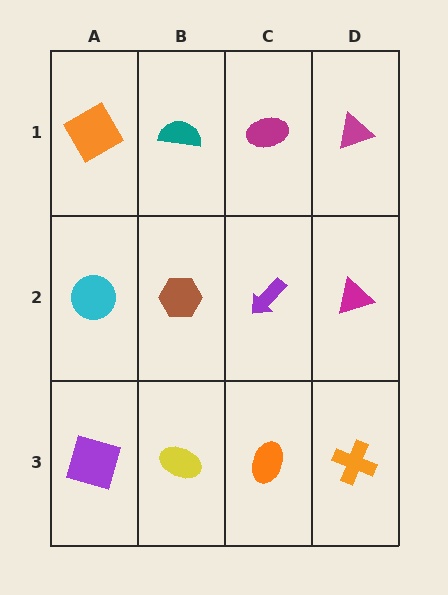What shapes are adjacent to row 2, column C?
A magenta ellipse (row 1, column C), an orange ellipse (row 3, column C), a brown hexagon (row 2, column B), a magenta triangle (row 2, column D).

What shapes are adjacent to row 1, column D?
A magenta triangle (row 2, column D), a magenta ellipse (row 1, column C).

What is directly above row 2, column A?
An orange diamond.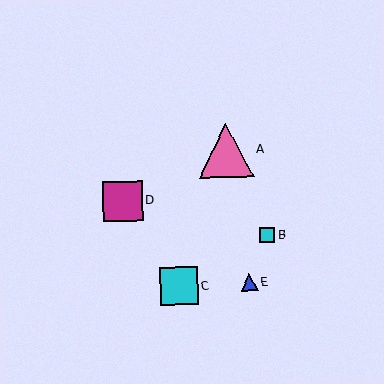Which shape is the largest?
The pink triangle (labeled A) is the largest.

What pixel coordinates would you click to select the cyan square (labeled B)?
Click at (267, 235) to select the cyan square B.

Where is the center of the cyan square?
The center of the cyan square is at (267, 235).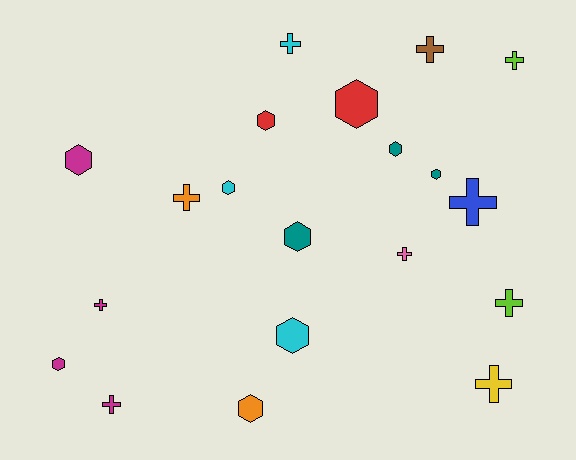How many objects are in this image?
There are 20 objects.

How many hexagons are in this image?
There are 10 hexagons.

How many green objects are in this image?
There are no green objects.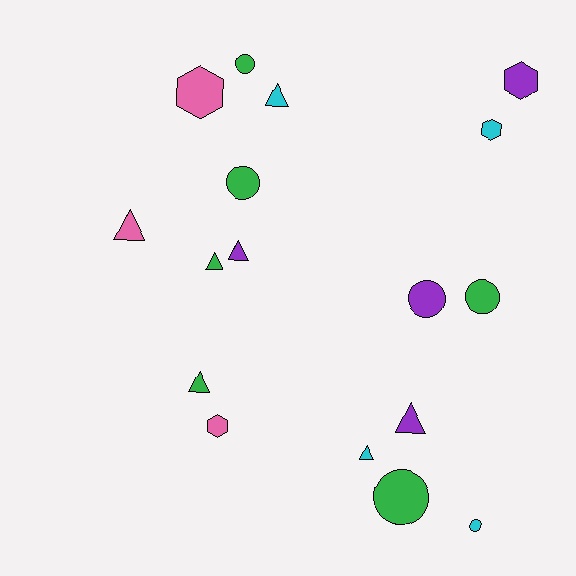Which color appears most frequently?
Green, with 6 objects.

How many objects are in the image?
There are 17 objects.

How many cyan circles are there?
There is 1 cyan circle.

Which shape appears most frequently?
Triangle, with 7 objects.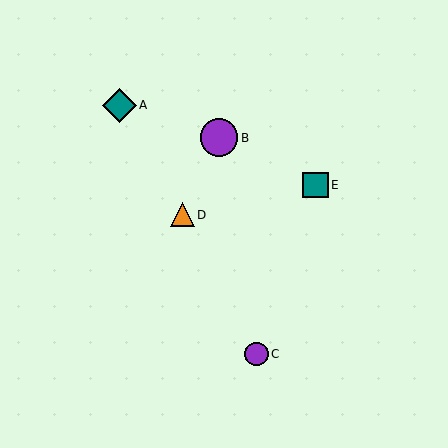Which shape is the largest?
The purple circle (labeled B) is the largest.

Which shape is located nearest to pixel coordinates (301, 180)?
The teal square (labeled E) at (316, 185) is nearest to that location.